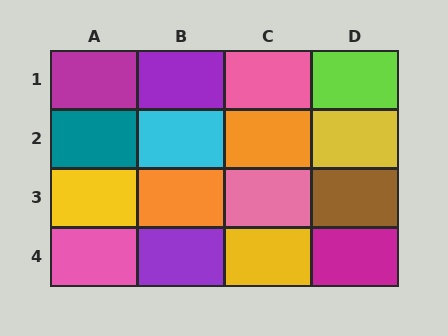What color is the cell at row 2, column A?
Teal.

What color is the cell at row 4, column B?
Purple.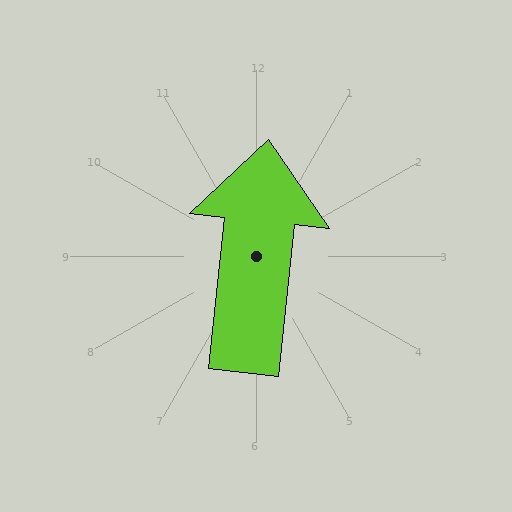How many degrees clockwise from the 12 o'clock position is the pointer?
Approximately 6 degrees.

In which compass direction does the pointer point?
North.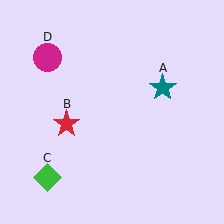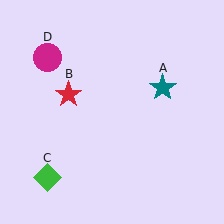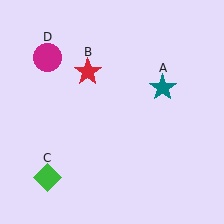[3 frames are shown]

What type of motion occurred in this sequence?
The red star (object B) rotated clockwise around the center of the scene.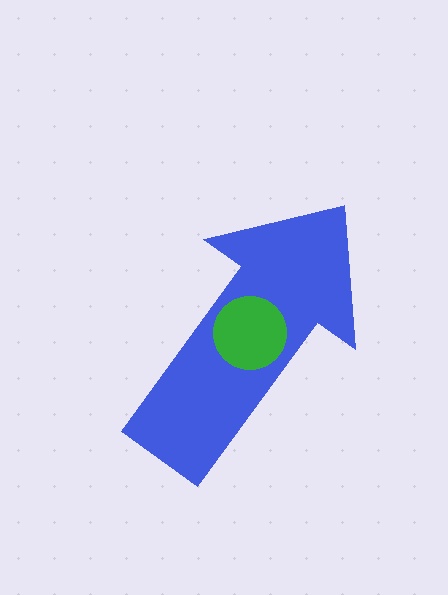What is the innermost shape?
The green circle.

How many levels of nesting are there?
2.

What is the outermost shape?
The blue arrow.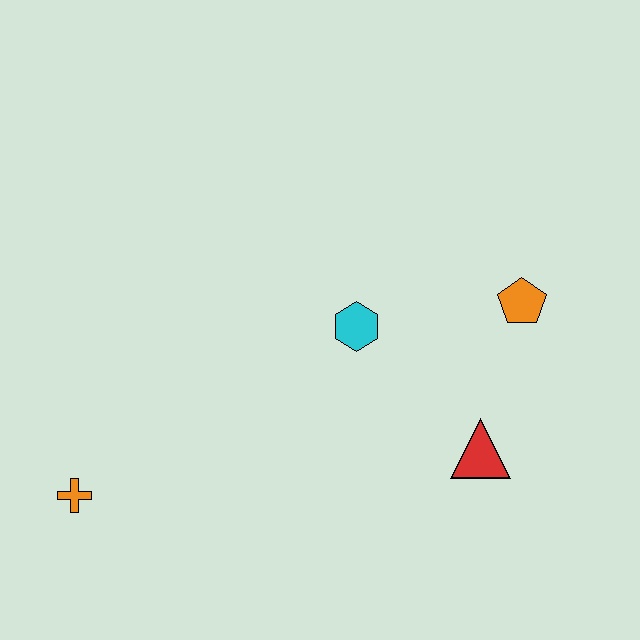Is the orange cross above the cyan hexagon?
No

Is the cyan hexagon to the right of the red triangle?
No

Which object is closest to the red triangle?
The orange pentagon is closest to the red triangle.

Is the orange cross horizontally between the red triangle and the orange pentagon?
No